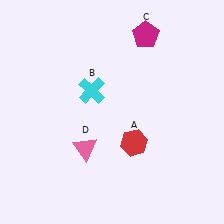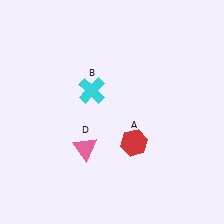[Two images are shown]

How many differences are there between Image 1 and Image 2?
There is 1 difference between the two images.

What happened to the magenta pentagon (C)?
The magenta pentagon (C) was removed in Image 2. It was in the top-right area of Image 1.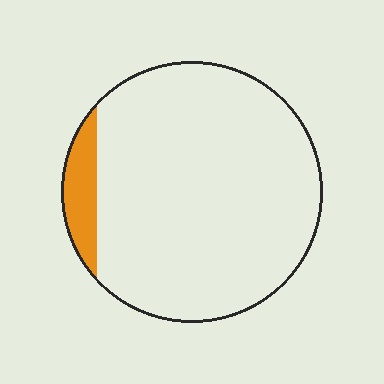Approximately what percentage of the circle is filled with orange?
Approximately 10%.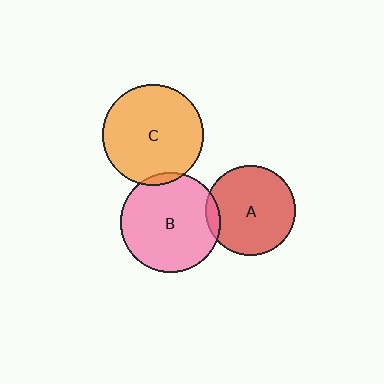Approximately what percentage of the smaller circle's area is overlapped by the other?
Approximately 5%.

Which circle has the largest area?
Circle C (orange).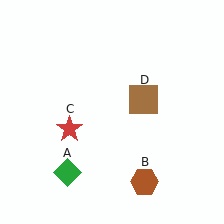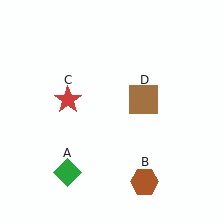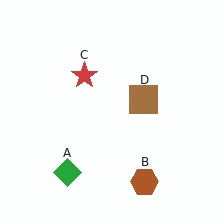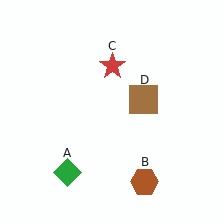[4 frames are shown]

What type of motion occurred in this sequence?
The red star (object C) rotated clockwise around the center of the scene.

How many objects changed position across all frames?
1 object changed position: red star (object C).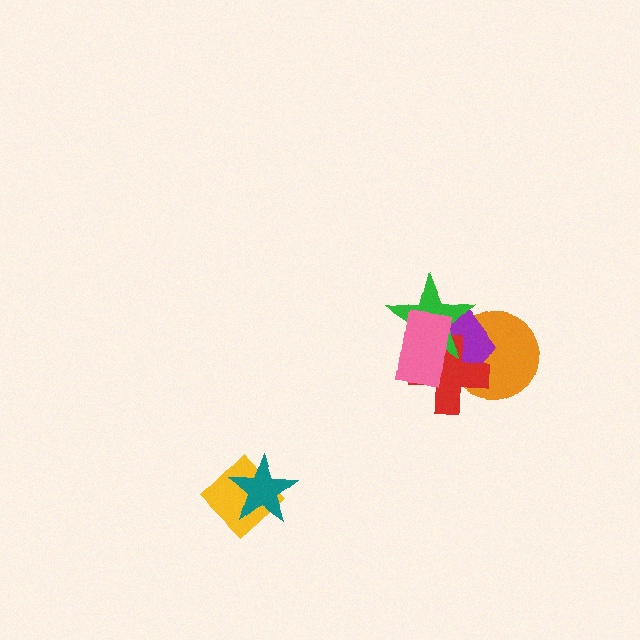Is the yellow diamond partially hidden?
Yes, it is partially covered by another shape.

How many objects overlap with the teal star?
1 object overlaps with the teal star.